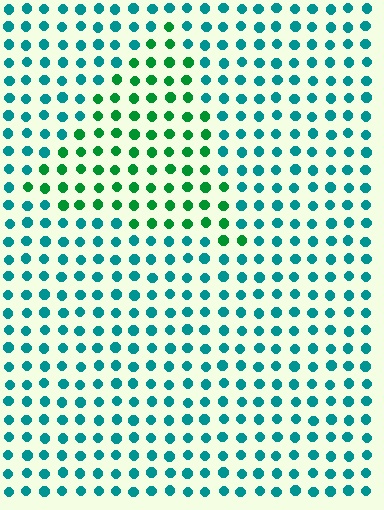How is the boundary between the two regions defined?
The boundary is defined purely by a slight shift in hue (about 40 degrees). Spacing, size, and orientation are identical on both sides.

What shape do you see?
I see a triangle.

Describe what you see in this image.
The image is filled with small teal elements in a uniform arrangement. A triangle-shaped region is visible where the elements are tinted to a slightly different hue, forming a subtle color boundary.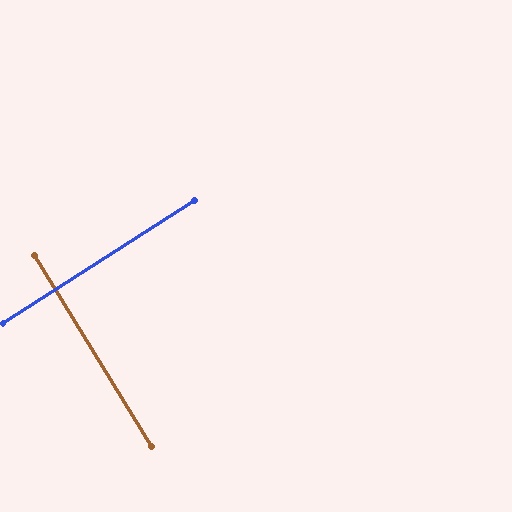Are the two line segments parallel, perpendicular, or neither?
Perpendicular — they meet at approximately 89°.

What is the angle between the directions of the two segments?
Approximately 89 degrees.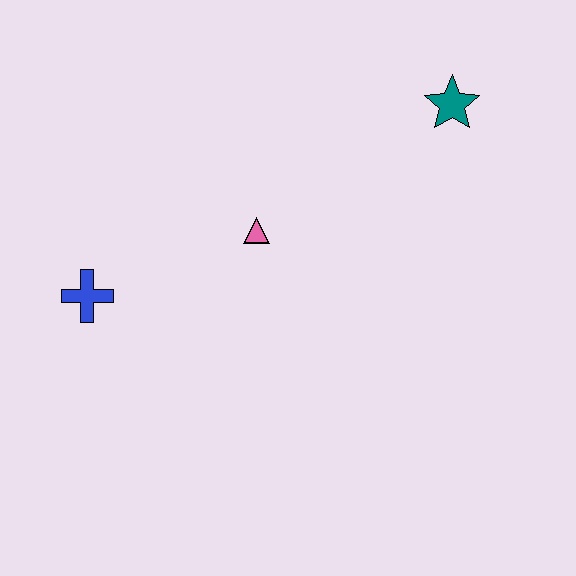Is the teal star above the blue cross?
Yes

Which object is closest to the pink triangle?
The blue cross is closest to the pink triangle.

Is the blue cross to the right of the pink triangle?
No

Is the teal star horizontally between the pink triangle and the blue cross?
No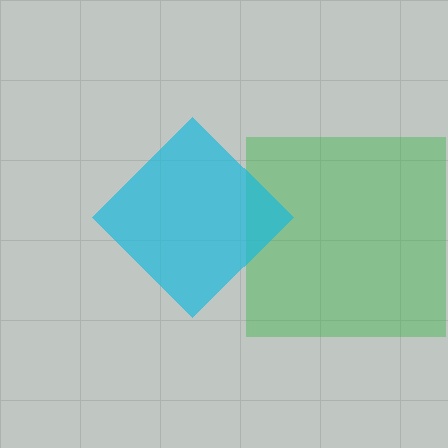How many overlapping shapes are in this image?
There are 2 overlapping shapes in the image.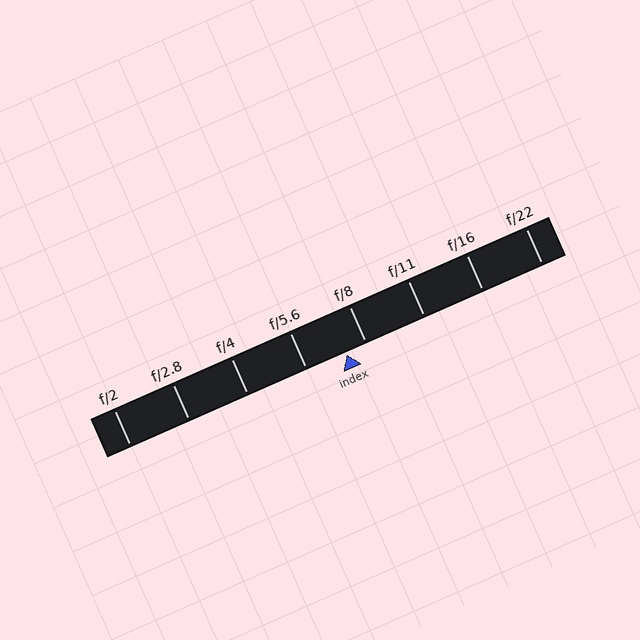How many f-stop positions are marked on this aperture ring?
There are 8 f-stop positions marked.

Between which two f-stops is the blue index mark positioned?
The index mark is between f/5.6 and f/8.